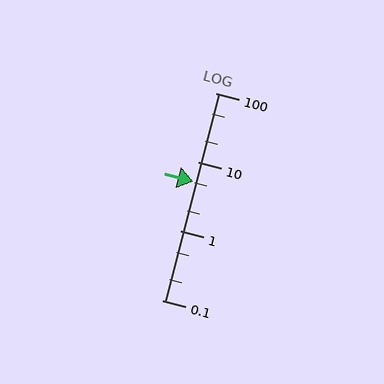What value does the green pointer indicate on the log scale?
The pointer indicates approximately 5.2.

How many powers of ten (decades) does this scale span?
The scale spans 3 decades, from 0.1 to 100.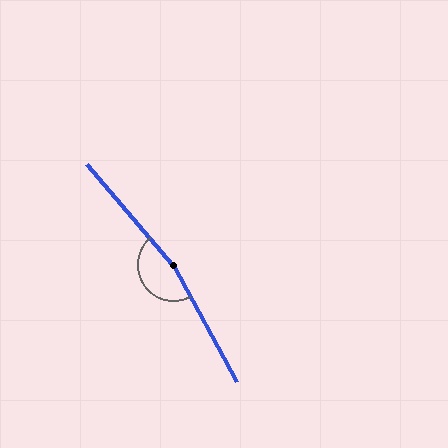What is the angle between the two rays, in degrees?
Approximately 168 degrees.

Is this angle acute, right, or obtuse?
It is obtuse.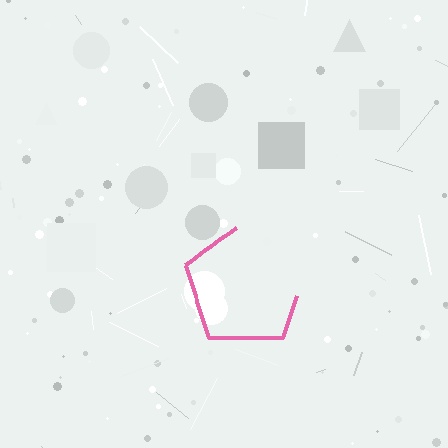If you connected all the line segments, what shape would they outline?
They would outline a pentagon.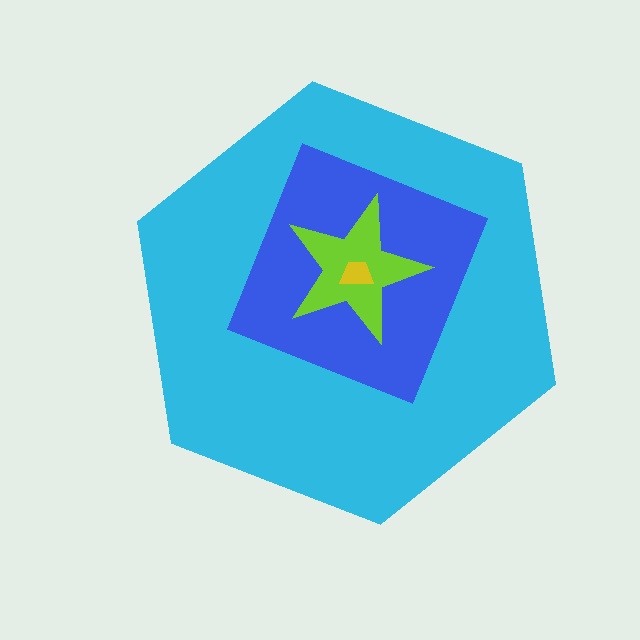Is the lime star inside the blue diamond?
Yes.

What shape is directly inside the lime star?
The yellow trapezoid.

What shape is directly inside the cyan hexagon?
The blue diamond.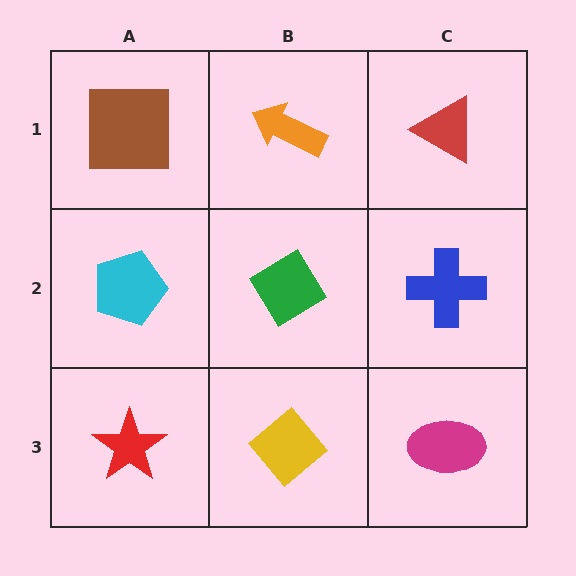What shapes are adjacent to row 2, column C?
A red triangle (row 1, column C), a magenta ellipse (row 3, column C), a green diamond (row 2, column B).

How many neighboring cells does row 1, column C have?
2.